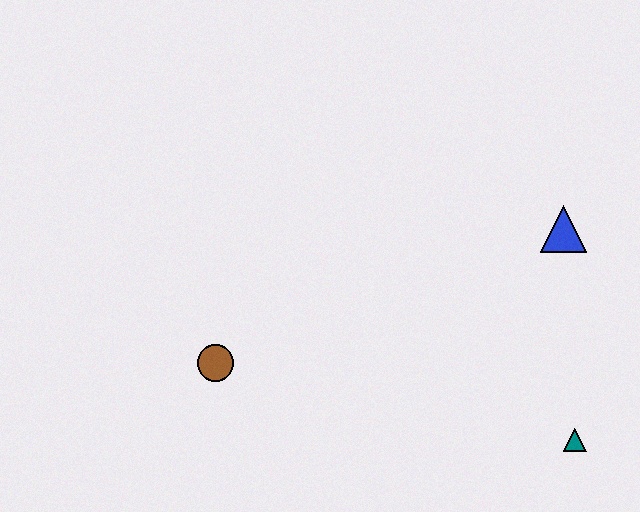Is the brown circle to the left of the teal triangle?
Yes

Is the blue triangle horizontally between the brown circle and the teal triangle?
Yes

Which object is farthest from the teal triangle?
The brown circle is farthest from the teal triangle.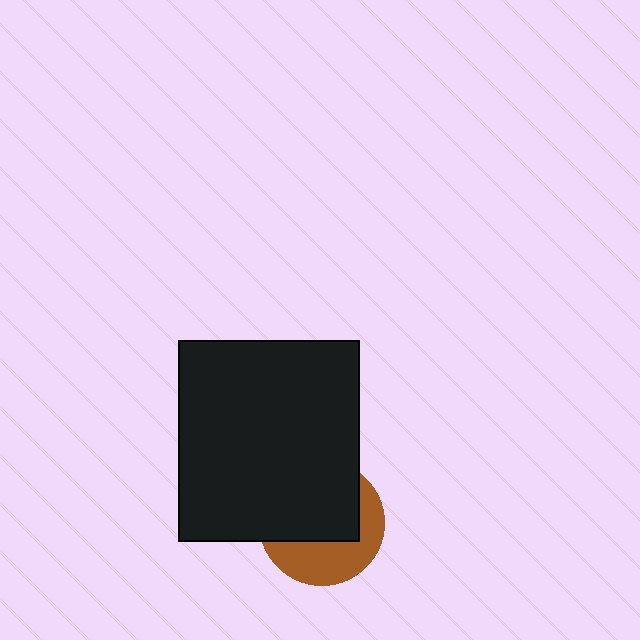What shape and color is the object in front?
The object in front is a black rectangle.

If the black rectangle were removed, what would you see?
You would see the complete brown circle.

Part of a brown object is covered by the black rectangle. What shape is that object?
It is a circle.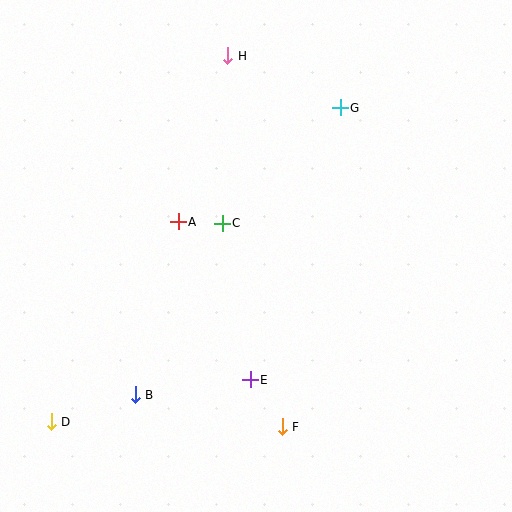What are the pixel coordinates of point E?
Point E is at (250, 380).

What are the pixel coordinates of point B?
Point B is at (135, 395).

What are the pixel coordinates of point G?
Point G is at (341, 108).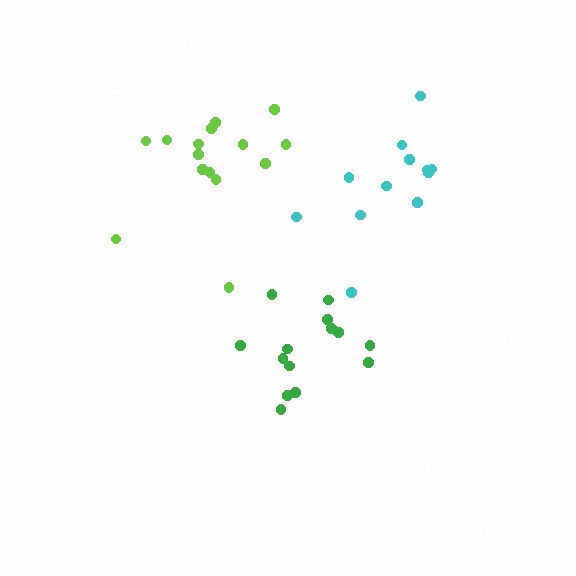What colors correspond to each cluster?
The clusters are colored: green, lime, cyan.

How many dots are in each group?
Group 1: 14 dots, Group 2: 15 dots, Group 3: 12 dots (41 total).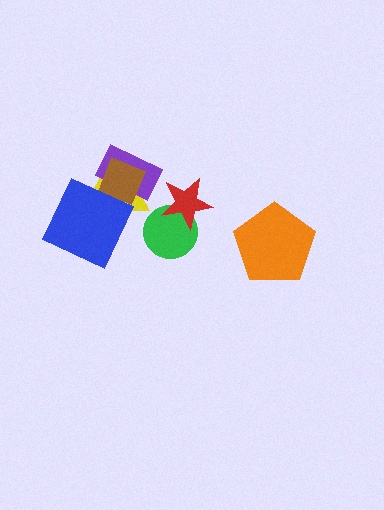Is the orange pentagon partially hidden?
No, no other shape covers it.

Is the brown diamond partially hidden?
Yes, it is partially covered by another shape.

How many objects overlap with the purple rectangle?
3 objects overlap with the purple rectangle.